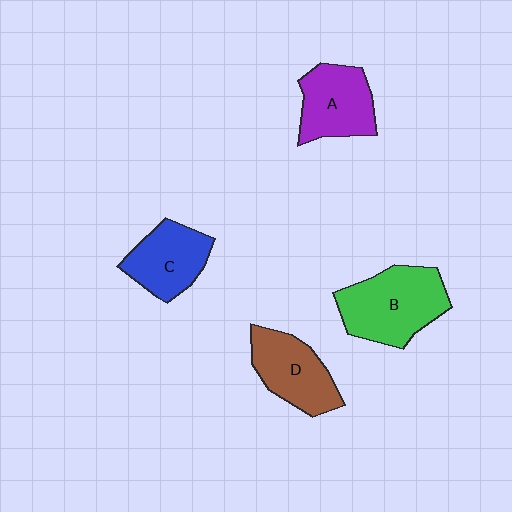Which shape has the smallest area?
Shape C (blue).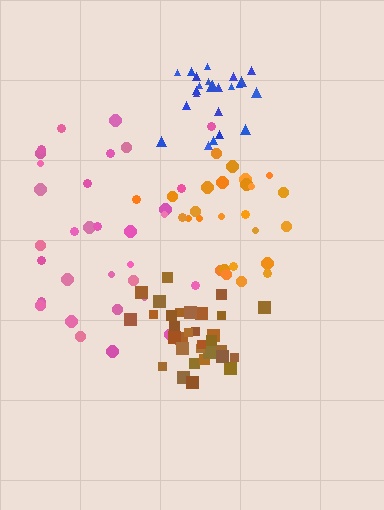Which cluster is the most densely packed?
Brown.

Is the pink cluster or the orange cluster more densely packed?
Orange.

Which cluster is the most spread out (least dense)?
Pink.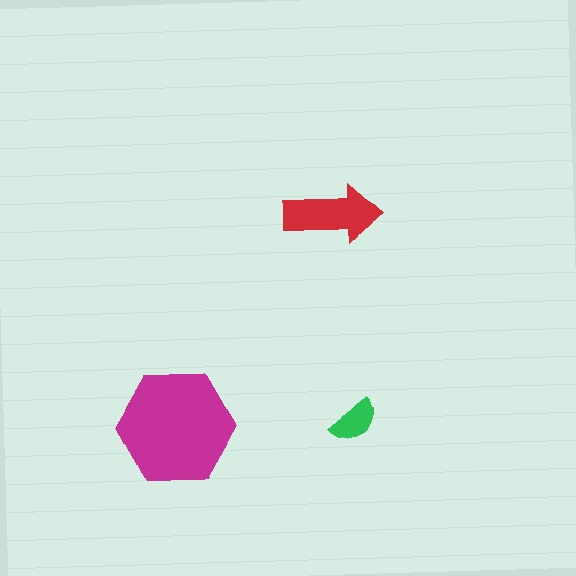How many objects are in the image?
There are 3 objects in the image.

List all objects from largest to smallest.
The magenta hexagon, the red arrow, the green semicircle.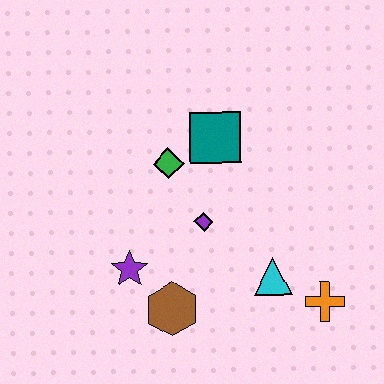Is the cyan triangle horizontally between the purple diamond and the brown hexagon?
No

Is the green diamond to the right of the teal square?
No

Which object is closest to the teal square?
The green diamond is closest to the teal square.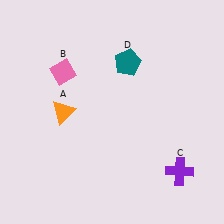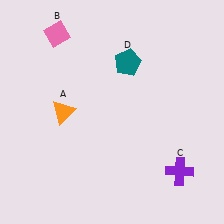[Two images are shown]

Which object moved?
The pink diamond (B) moved up.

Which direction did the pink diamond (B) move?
The pink diamond (B) moved up.